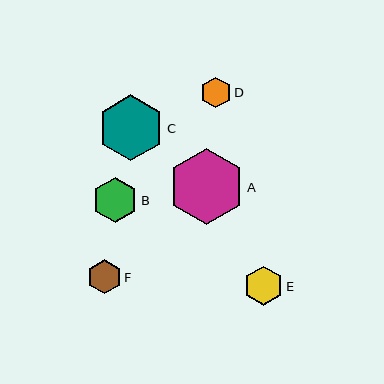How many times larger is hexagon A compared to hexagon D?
Hexagon A is approximately 2.5 times the size of hexagon D.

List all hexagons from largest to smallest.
From largest to smallest: A, C, B, E, F, D.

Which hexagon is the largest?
Hexagon A is the largest with a size of approximately 76 pixels.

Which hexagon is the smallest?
Hexagon D is the smallest with a size of approximately 31 pixels.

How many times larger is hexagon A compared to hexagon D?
Hexagon A is approximately 2.5 times the size of hexagon D.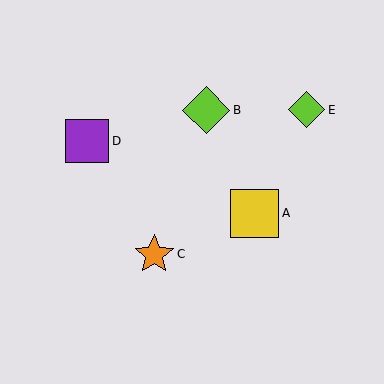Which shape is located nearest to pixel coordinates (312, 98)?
The lime diamond (labeled E) at (307, 110) is nearest to that location.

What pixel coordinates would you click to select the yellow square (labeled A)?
Click at (255, 213) to select the yellow square A.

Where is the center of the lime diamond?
The center of the lime diamond is at (206, 110).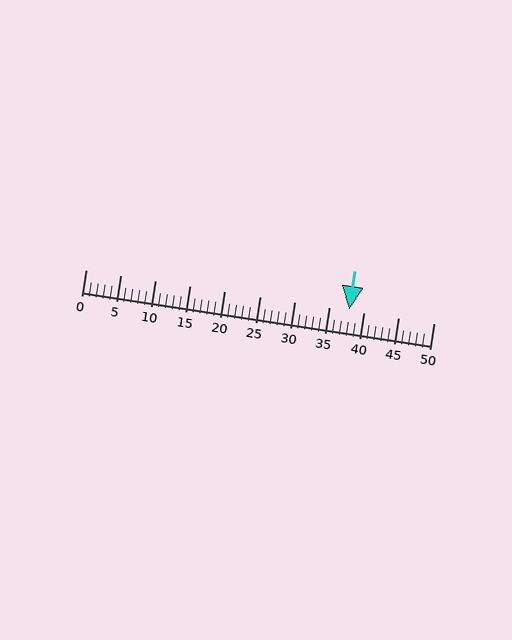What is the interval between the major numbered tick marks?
The major tick marks are spaced 5 units apart.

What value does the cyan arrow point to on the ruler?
The cyan arrow points to approximately 38.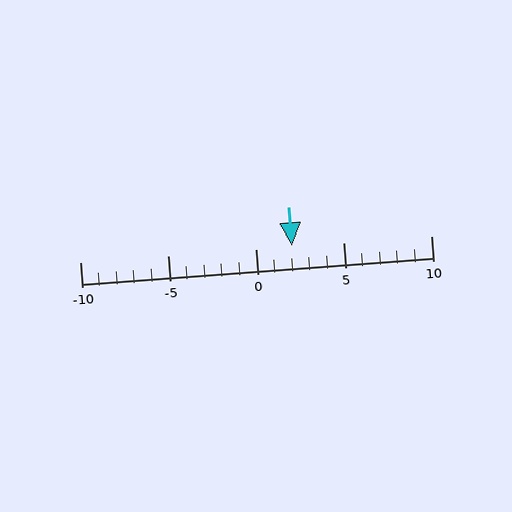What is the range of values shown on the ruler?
The ruler shows values from -10 to 10.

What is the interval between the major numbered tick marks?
The major tick marks are spaced 5 units apart.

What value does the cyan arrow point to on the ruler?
The cyan arrow points to approximately 2.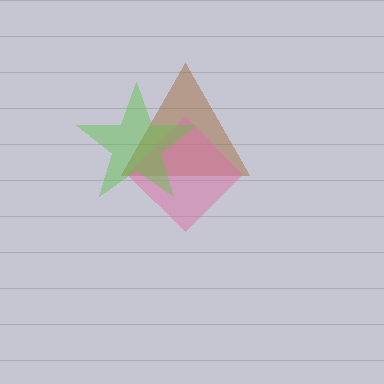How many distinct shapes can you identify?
There are 3 distinct shapes: a brown triangle, a pink diamond, a lime star.